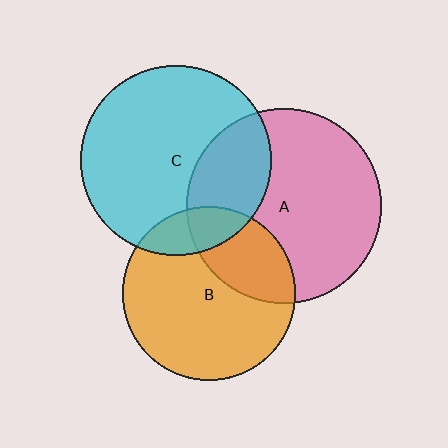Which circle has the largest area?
Circle A (pink).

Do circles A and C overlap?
Yes.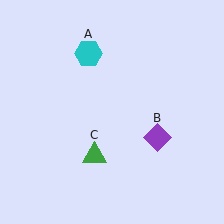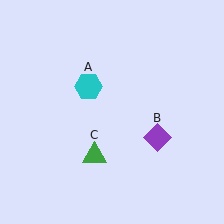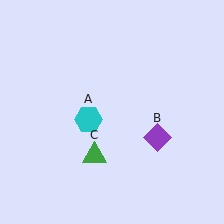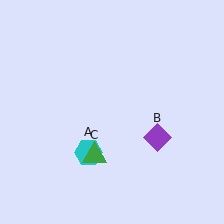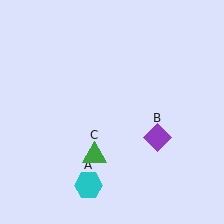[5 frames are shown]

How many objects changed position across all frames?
1 object changed position: cyan hexagon (object A).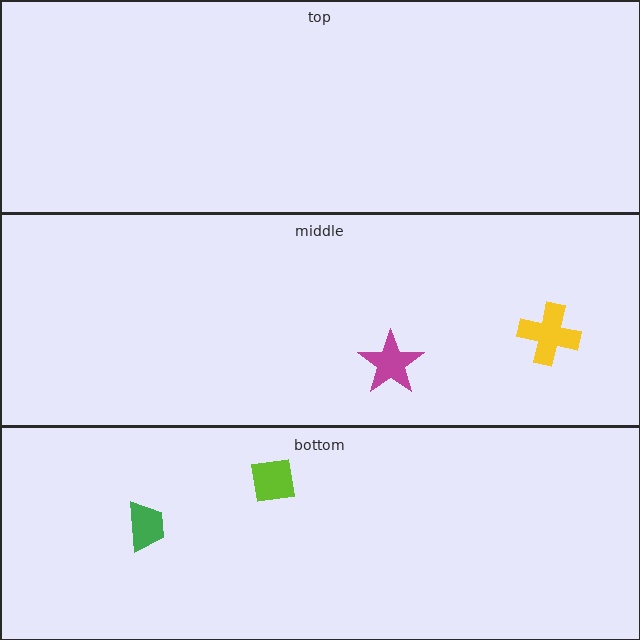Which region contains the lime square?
The bottom region.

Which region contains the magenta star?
The middle region.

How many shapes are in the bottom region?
2.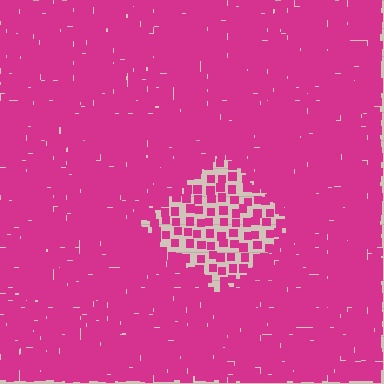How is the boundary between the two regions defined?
The boundary is defined by a change in element density (approximately 2.9x ratio). All elements are the same color, size, and shape.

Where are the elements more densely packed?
The elements are more densely packed outside the diamond boundary.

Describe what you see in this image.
The image contains small magenta elements arranged at two different densities. A diamond-shaped region is visible where the elements are less densely packed than the surrounding area.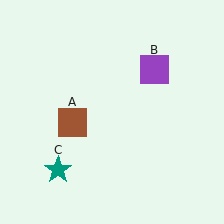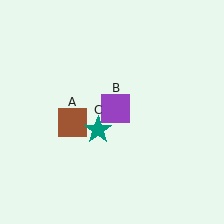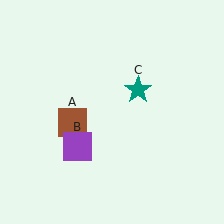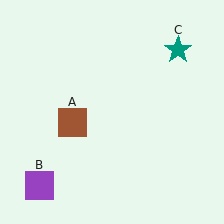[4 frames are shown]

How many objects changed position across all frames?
2 objects changed position: purple square (object B), teal star (object C).